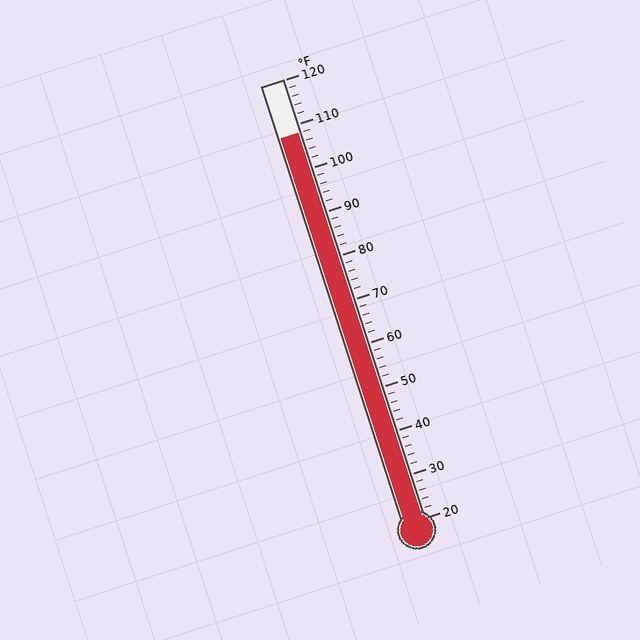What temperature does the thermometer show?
The thermometer shows approximately 108°F.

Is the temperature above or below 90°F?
The temperature is above 90°F.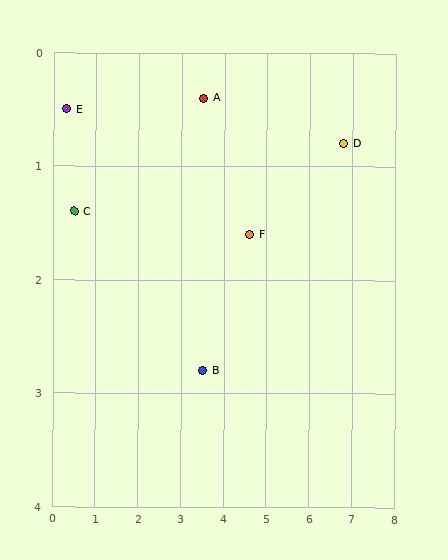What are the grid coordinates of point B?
Point B is at approximately (3.5, 2.8).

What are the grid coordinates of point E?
Point E is at approximately (0.3, 0.5).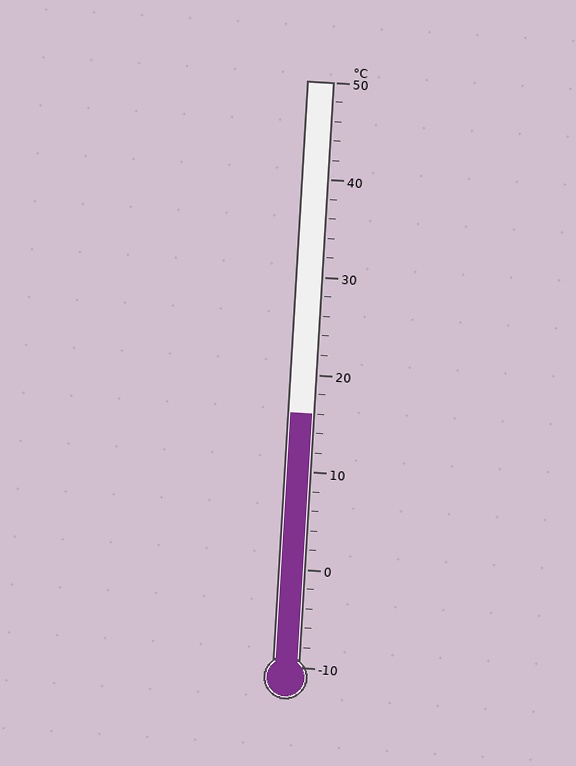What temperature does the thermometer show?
The thermometer shows approximately 16°C.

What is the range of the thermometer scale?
The thermometer scale ranges from -10°C to 50°C.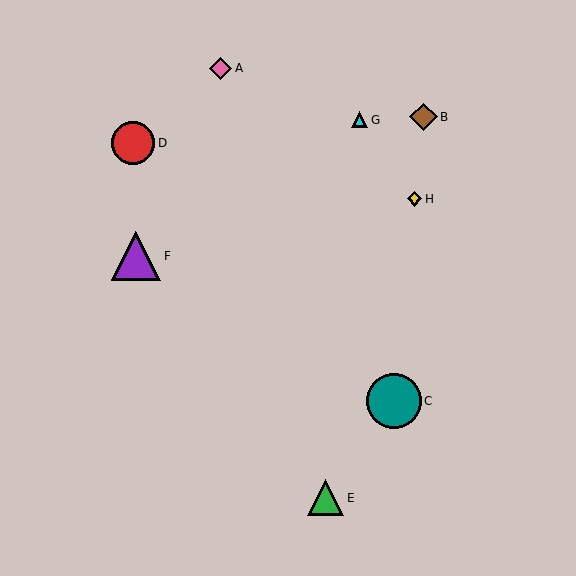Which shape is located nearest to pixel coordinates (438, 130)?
The brown diamond (labeled B) at (423, 117) is nearest to that location.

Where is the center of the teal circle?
The center of the teal circle is at (394, 401).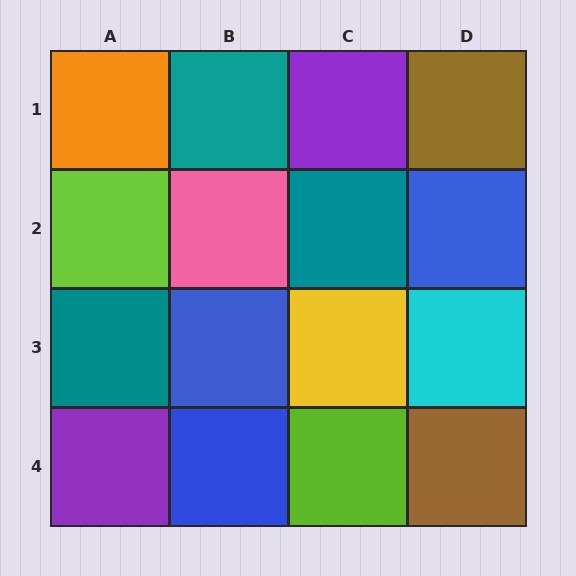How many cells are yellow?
1 cell is yellow.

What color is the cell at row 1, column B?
Teal.